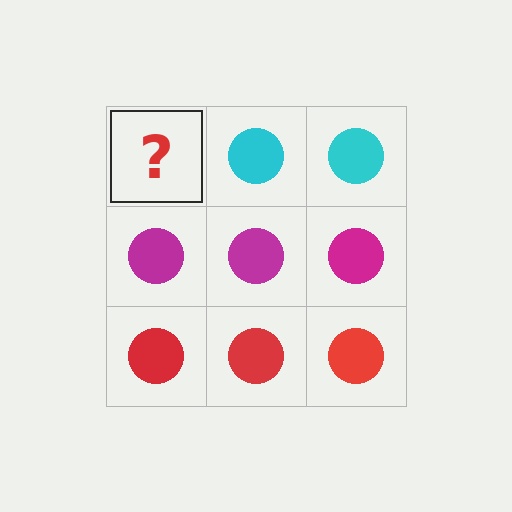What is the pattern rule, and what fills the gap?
The rule is that each row has a consistent color. The gap should be filled with a cyan circle.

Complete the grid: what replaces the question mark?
The question mark should be replaced with a cyan circle.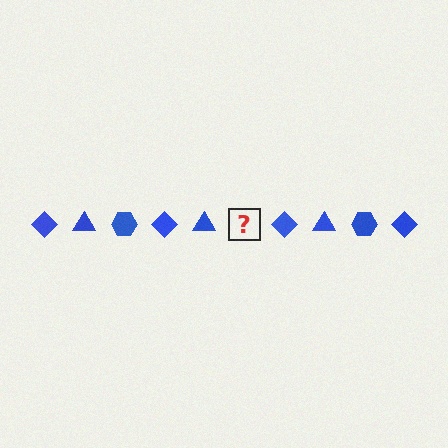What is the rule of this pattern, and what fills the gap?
The rule is that the pattern cycles through diamond, triangle, hexagon shapes in blue. The gap should be filled with a blue hexagon.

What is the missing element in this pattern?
The missing element is a blue hexagon.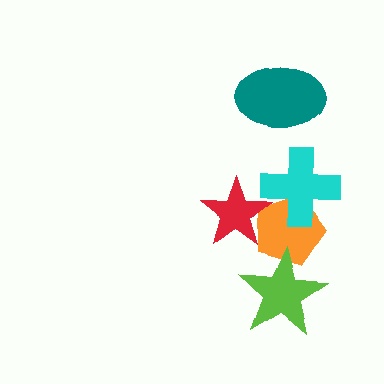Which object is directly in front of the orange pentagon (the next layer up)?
The cyan cross is directly in front of the orange pentagon.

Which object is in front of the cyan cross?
The red star is in front of the cyan cross.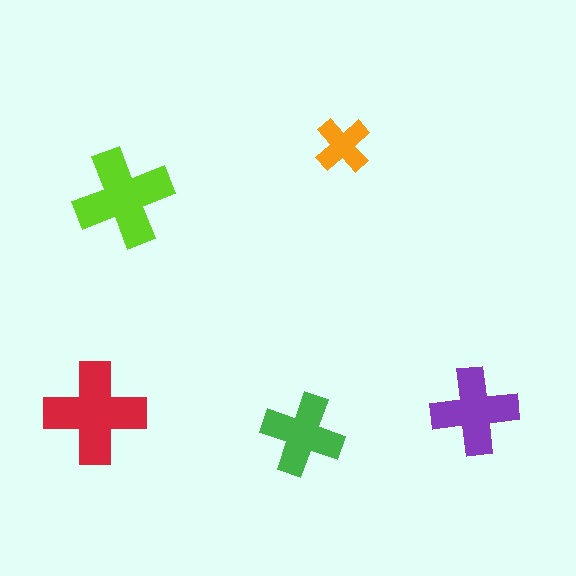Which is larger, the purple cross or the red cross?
The red one.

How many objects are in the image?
There are 5 objects in the image.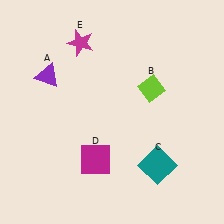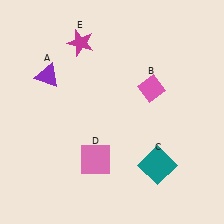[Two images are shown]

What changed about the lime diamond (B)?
In Image 1, B is lime. In Image 2, it changed to pink.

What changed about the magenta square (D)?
In Image 1, D is magenta. In Image 2, it changed to pink.